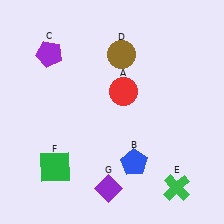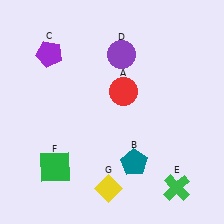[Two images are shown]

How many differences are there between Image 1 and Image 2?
There are 3 differences between the two images.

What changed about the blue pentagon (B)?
In Image 1, B is blue. In Image 2, it changed to teal.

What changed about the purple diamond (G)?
In Image 1, G is purple. In Image 2, it changed to yellow.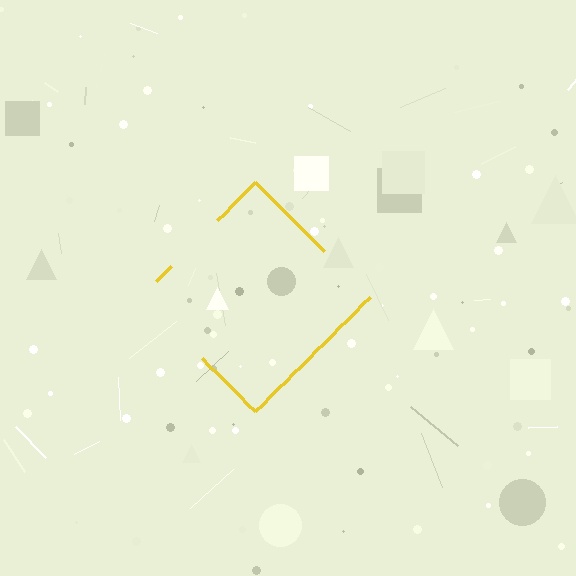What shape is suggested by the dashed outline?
The dashed outline suggests a diamond.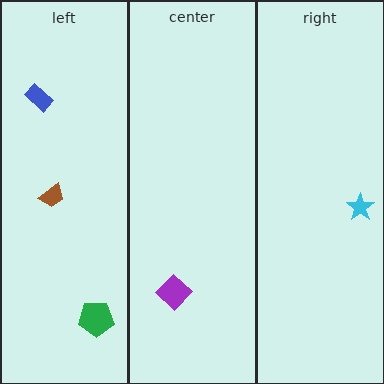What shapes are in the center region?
The purple diamond.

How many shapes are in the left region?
3.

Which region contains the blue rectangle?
The left region.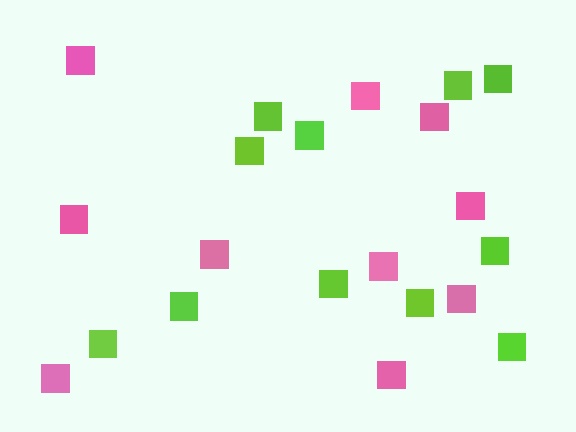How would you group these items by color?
There are 2 groups: one group of lime squares (11) and one group of pink squares (10).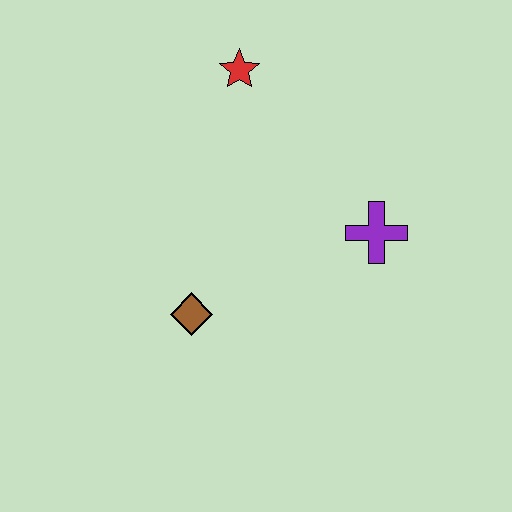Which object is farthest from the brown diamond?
The red star is farthest from the brown diamond.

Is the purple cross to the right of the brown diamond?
Yes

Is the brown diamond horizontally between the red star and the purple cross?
No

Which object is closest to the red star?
The purple cross is closest to the red star.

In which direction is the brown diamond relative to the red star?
The brown diamond is below the red star.